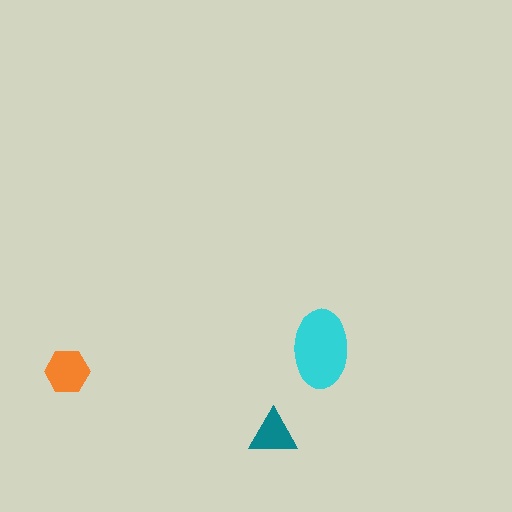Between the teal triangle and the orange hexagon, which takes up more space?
The orange hexagon.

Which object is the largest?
The cyan ellipse.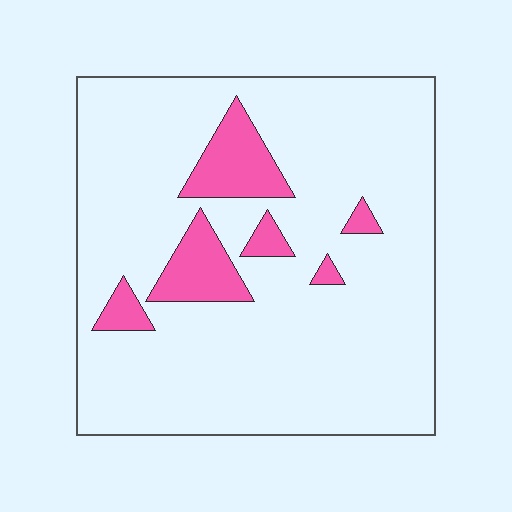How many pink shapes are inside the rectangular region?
6.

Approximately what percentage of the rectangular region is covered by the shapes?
Approximately 10%.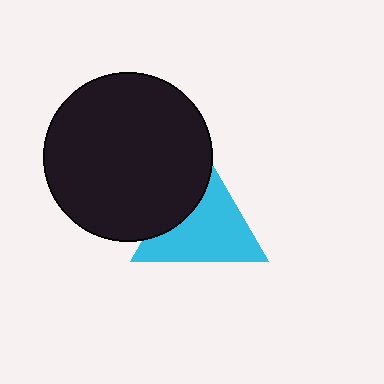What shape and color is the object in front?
The object in front is a black circle.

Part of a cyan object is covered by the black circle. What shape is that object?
It is a triangle.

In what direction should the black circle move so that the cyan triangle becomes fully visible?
The black circle should move left. That is the shortest direction to clear the overlap and leave the cyan triangle fully visible.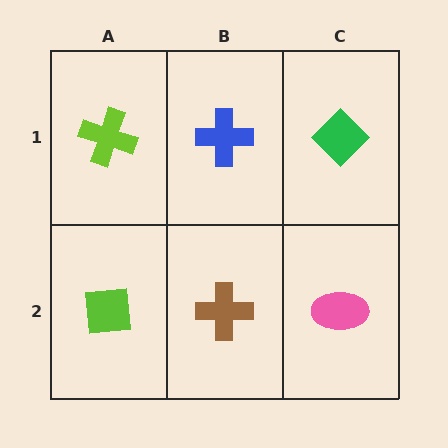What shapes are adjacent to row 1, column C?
A pink ellipse (row 2, column C), a blue cross (row 1, column B).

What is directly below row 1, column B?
A brown cross.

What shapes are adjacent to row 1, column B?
A brown cross (row 2, column B), a lime cross (row 1, column A), a green diamond (row 1, column C).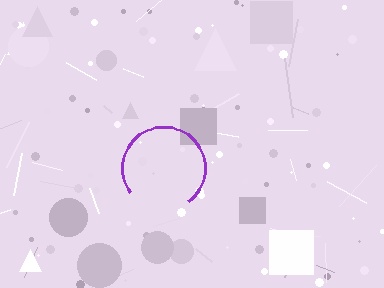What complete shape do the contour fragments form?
The contour fragments form a circle.